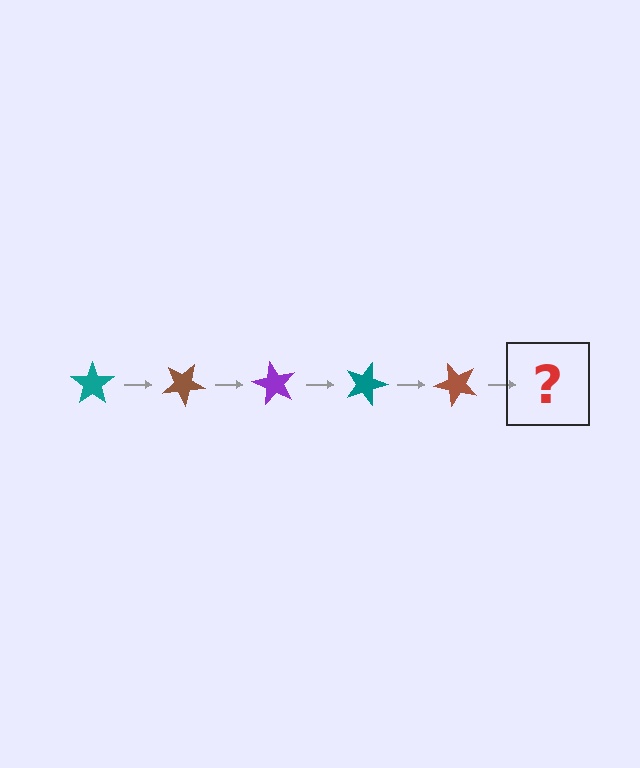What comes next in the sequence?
The next element should be a purple star, rotated 150 degrees from the start.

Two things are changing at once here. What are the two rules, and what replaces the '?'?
The two rules are that it rotates 30 degrees each step and the color cycles through teal, brown, and purple. The '?' should be a purple star, rotated 150 degrees from the start.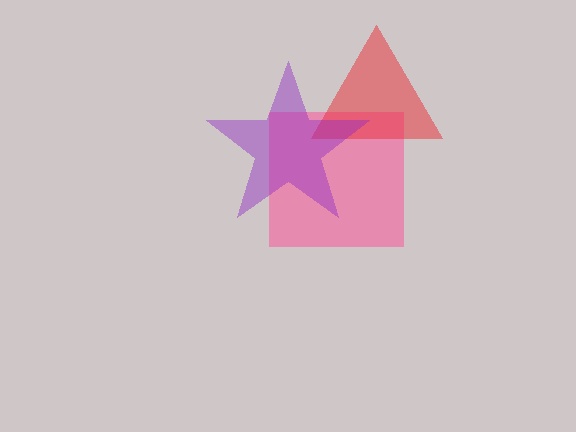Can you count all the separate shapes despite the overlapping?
Yes, there are 3 separate shapes.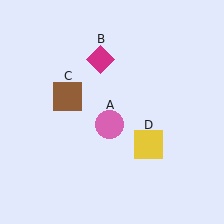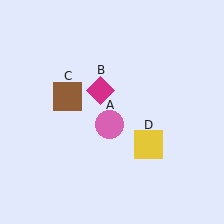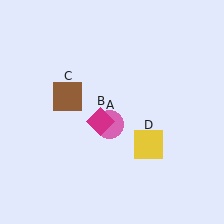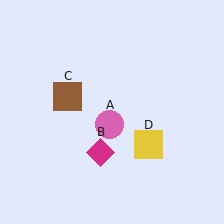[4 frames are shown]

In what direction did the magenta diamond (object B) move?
The magenta diamond (object B) moved down.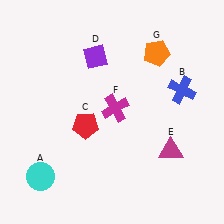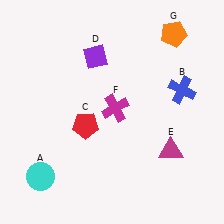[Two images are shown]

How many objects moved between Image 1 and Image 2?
1 object moved between the two images.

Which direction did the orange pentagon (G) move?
The orange pentagon (G) moved up.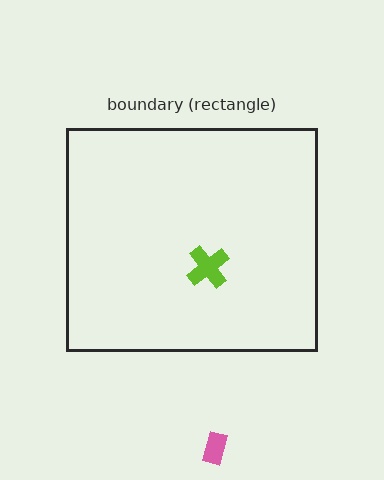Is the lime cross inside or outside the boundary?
Inside.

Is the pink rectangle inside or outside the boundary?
Outside.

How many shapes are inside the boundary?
1 inside, 1 outside.